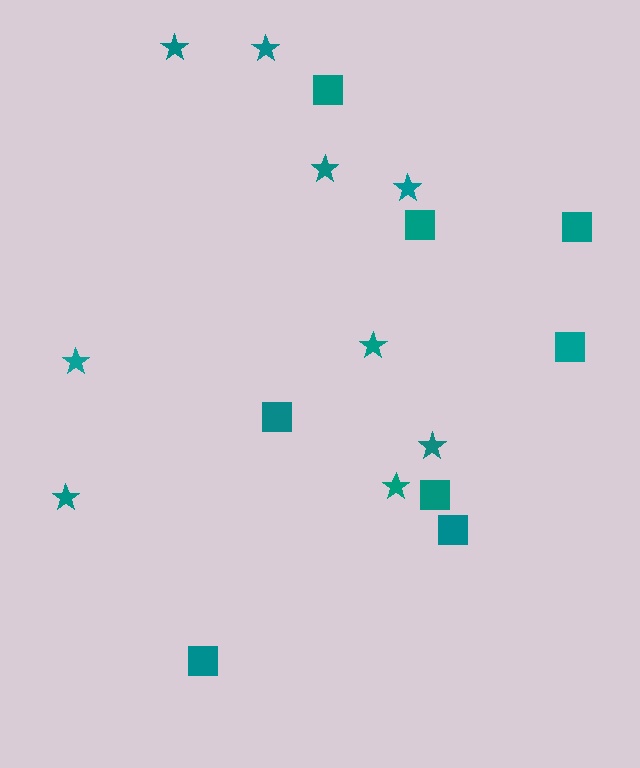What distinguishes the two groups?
There are 2 groups: one group of squares (8) and one group of stars (9).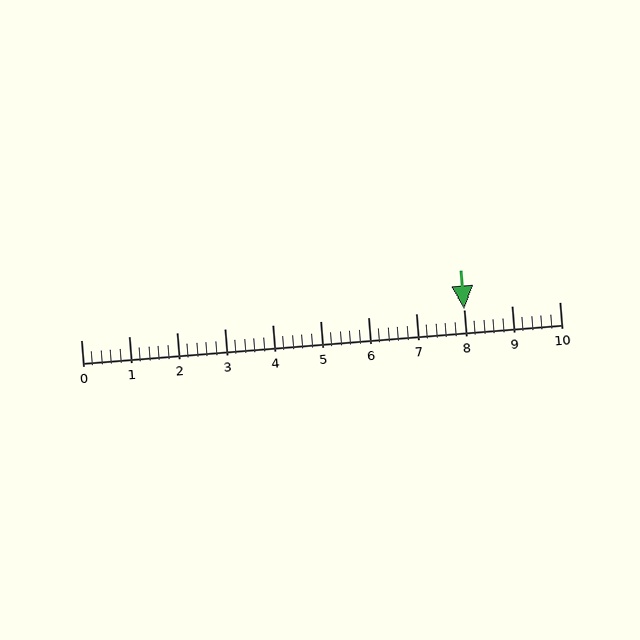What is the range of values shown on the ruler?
The ruler shows values from 0 to 10.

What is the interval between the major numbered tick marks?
The major tick marks are spaced 1 units apart.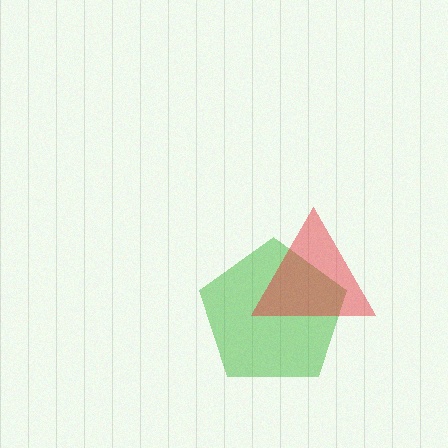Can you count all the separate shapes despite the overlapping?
Yes, there are 2 separate shapes.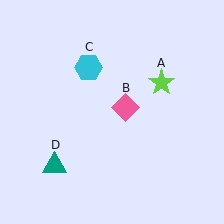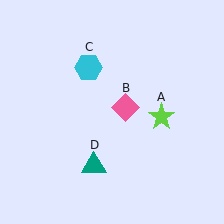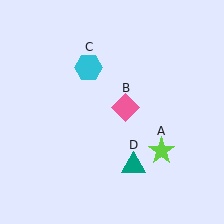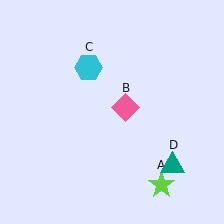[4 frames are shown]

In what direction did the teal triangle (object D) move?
The teal triangle (object D) moved right.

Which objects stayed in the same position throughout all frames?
Pink diamond (object B) and cyan hexagon (object C) remained stationary.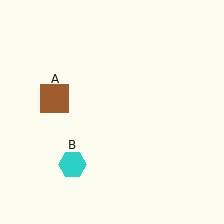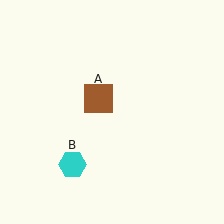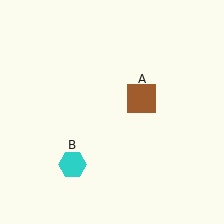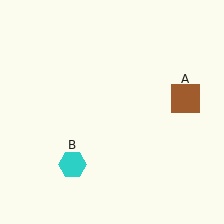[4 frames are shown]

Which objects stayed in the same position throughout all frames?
Cyan hexagon (object B) remained stationary.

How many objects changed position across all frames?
1 object changed position: brown square (object A).